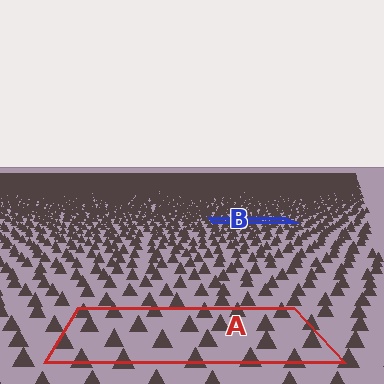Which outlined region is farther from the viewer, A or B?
Region B is farther from the viewer — the texture elements inside it appear smaller and more densely packed.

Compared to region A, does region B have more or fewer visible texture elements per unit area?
Region B has more texture elements per unit area — they are packed more densely because it is farther away.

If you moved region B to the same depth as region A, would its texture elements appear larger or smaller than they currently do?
They would appear larger. At a closer depth, the same texture elements are projected at a bigger on-screen size.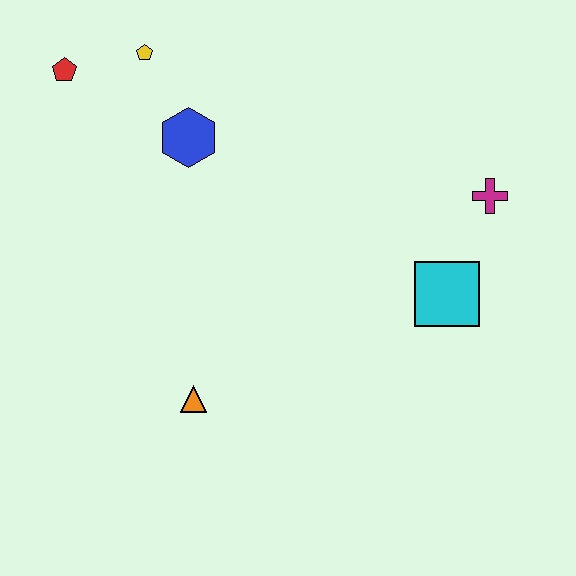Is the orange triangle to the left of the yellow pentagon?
No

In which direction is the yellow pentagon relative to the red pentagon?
The yellow pentagon is to the right of the red pentagon.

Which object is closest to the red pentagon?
The yellow pentagon is closest to the red pentagon.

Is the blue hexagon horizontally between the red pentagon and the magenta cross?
Yes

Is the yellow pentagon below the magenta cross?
No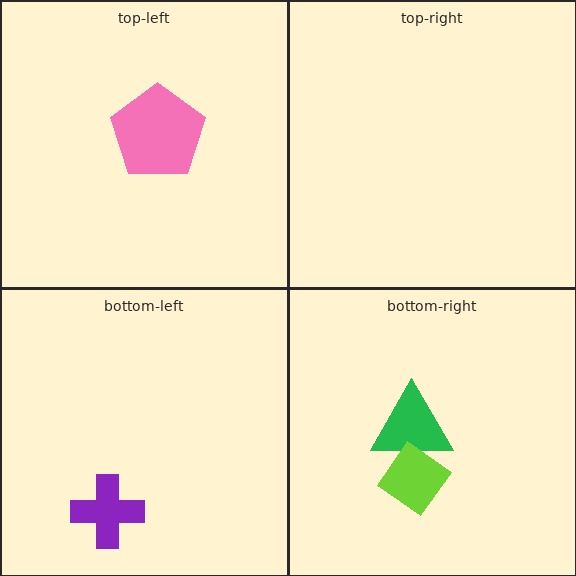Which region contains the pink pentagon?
The top-left region.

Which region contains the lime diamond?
The bottom-right region.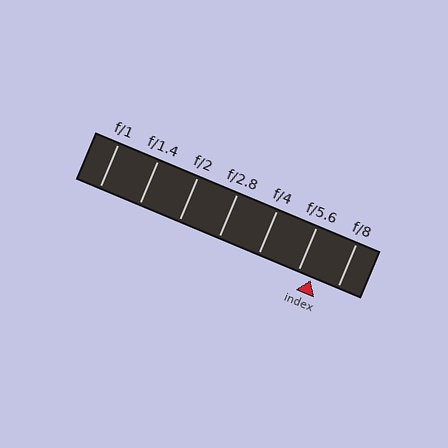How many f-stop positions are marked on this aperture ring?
There are 7 f-stop positions marked.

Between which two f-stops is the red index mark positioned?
The index mark is between f/5.6 and f/8.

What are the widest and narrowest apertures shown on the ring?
The widest aperture shown is f/1 and the narrowest is f/8.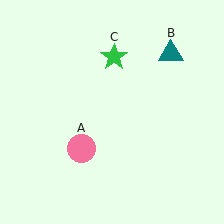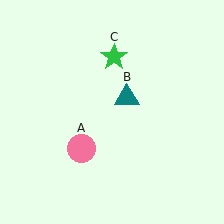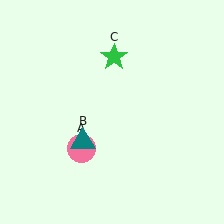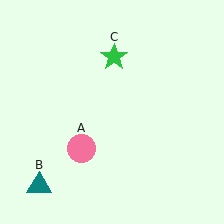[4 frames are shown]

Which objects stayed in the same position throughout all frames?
Pink circle (object A) and green star (object C) remained stationary.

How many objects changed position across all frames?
1 object changed position: teal triangle (object B).